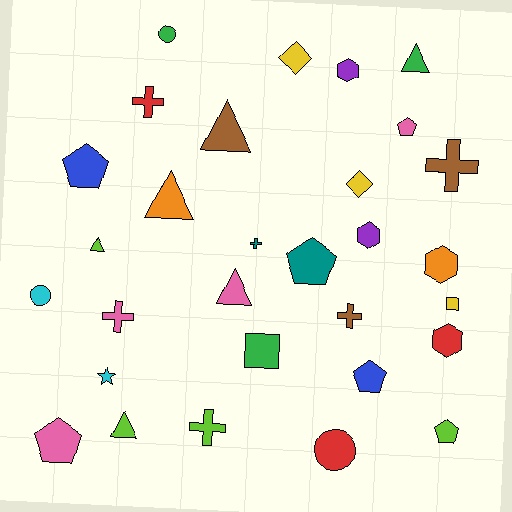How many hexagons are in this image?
There are 4 hexagons.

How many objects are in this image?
There are 30 objects.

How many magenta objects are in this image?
There are no magenta objects.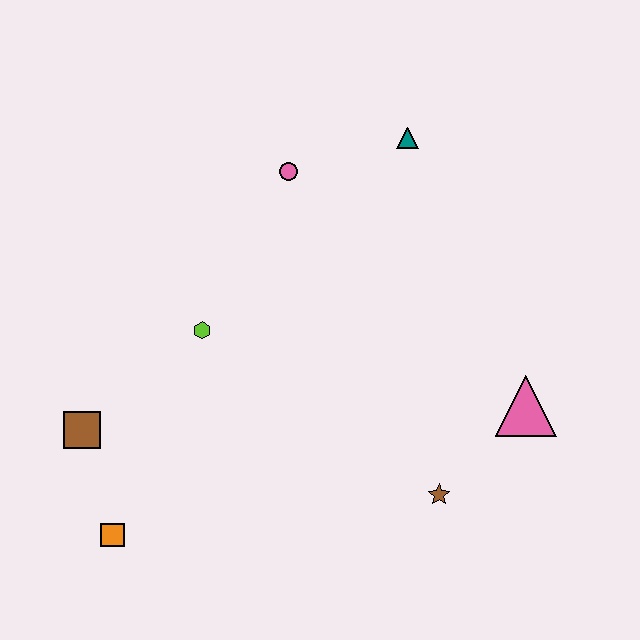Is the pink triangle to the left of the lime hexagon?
No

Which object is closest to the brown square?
The orange square is closest to the brown square.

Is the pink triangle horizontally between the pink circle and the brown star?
No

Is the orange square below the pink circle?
Yes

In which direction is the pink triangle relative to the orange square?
The pink triangle is to the right of the orange square.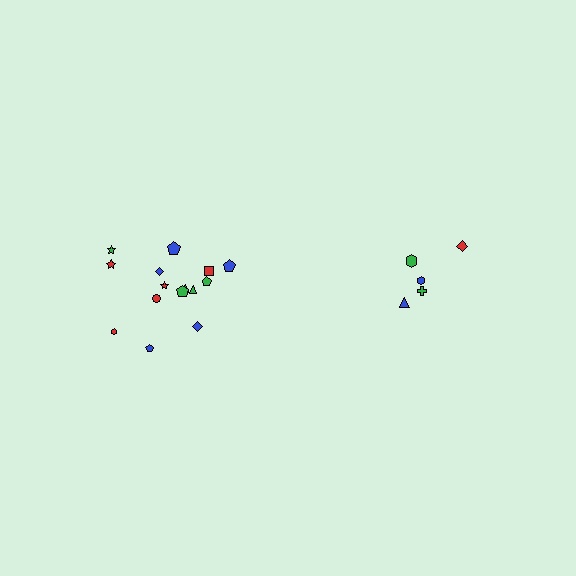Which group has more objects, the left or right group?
The left group.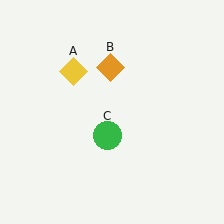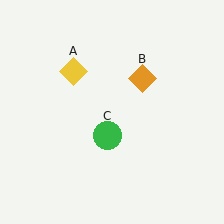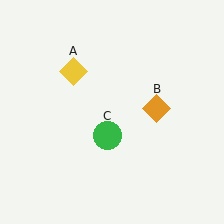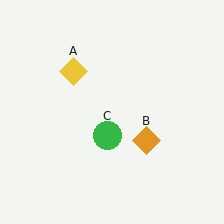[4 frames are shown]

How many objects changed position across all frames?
1 object changed position: orange diamond (object B).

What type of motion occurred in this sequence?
The orange diamond (object B) rotated clockwise around the center of the scene.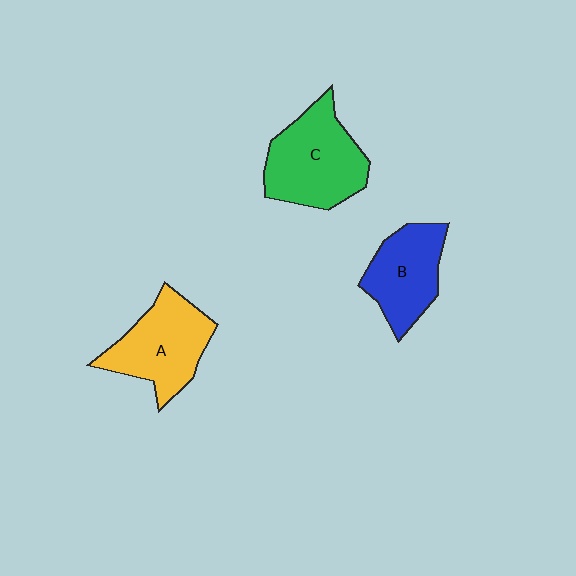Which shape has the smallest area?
Shape B (blue).